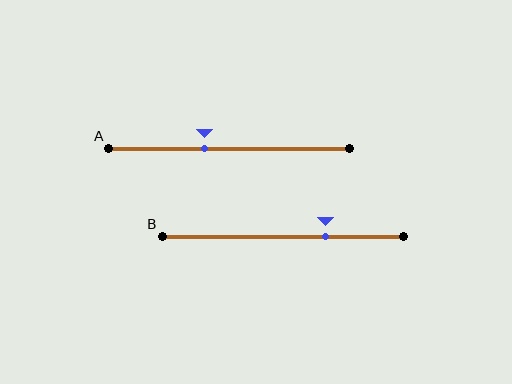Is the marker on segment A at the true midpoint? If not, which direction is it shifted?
No, the marker on segment A is shifted to the left by about 10% of the segment length.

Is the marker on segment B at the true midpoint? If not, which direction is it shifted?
No, the marker on segment B is shifted to the right by about 18% of the segment length.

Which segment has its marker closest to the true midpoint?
Segment A has its marker closest to the true midpoint.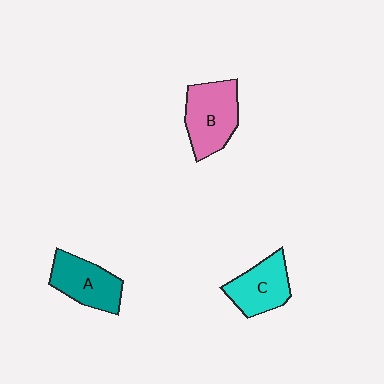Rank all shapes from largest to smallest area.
From largest to smallest: B (pink), A (teal), C (cyan).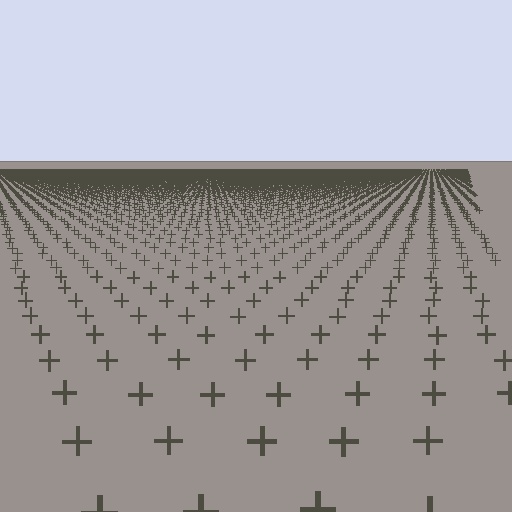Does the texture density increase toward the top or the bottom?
Density increases toward the top.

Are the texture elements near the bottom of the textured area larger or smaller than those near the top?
Larger. Near the bottom, elements are closer to the viewer and appear at a bigger on-screen size.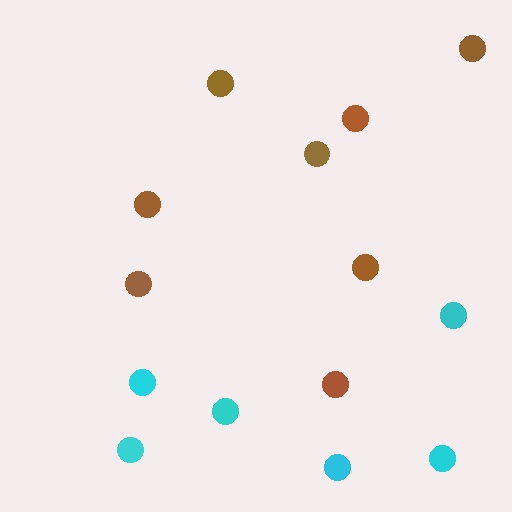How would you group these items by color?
There are 2 groups: one group of brown circles (8) and one group of cyan circles (6).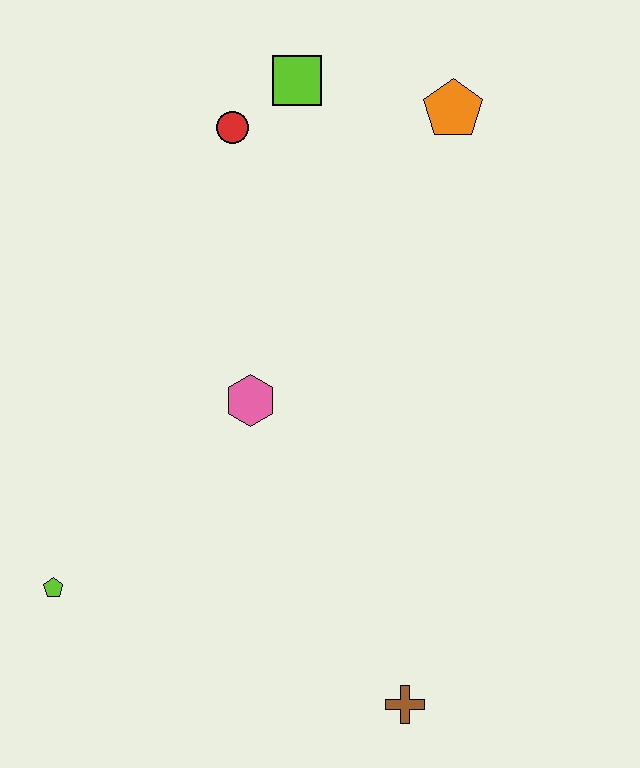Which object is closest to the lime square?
The red circle is closest to the lime square.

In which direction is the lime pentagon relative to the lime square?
The lime pentagon is below the lime square.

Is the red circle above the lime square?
No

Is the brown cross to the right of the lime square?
Yes